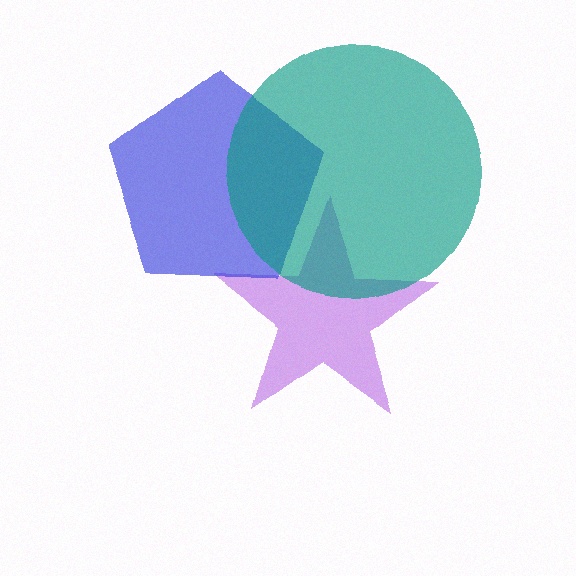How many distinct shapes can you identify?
There are 3 distinct shapes: a purple star, a blue pentagon, a teal circle.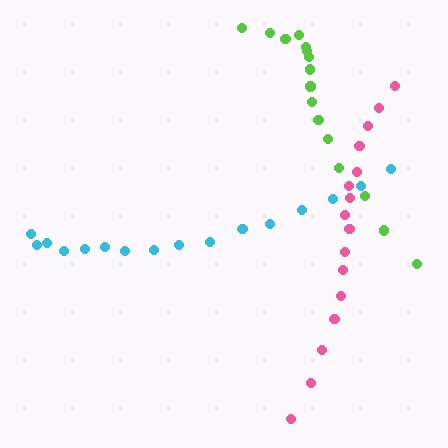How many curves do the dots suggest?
There are 3 distinct paths.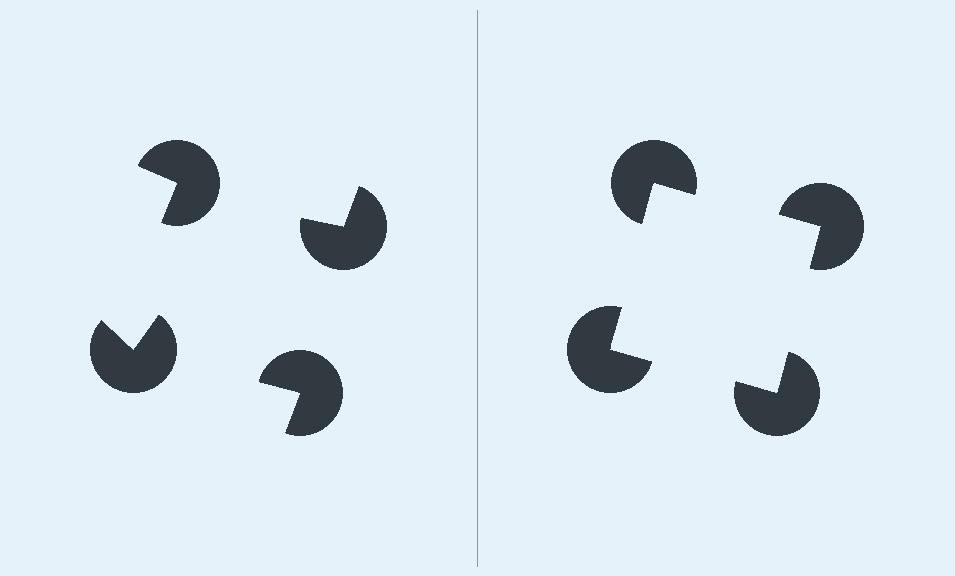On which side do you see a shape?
An illusory square appears on the right side. On the left side the wedge cuts are rotated, so no coherent shape forms.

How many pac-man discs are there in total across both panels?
8 — 4 on each side.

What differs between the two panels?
The pac-man discs are positioned identically on both sides; only the wedge orientations differ. On the right they align to a square; on the left they are misaligned.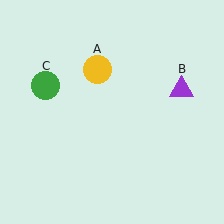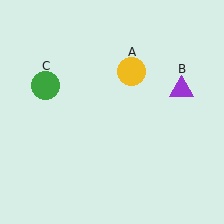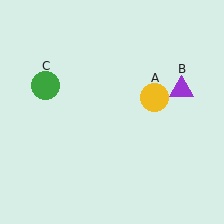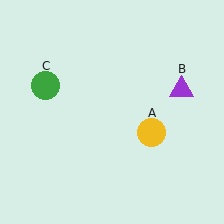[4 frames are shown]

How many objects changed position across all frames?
1 object changed position: yellow circle (object A).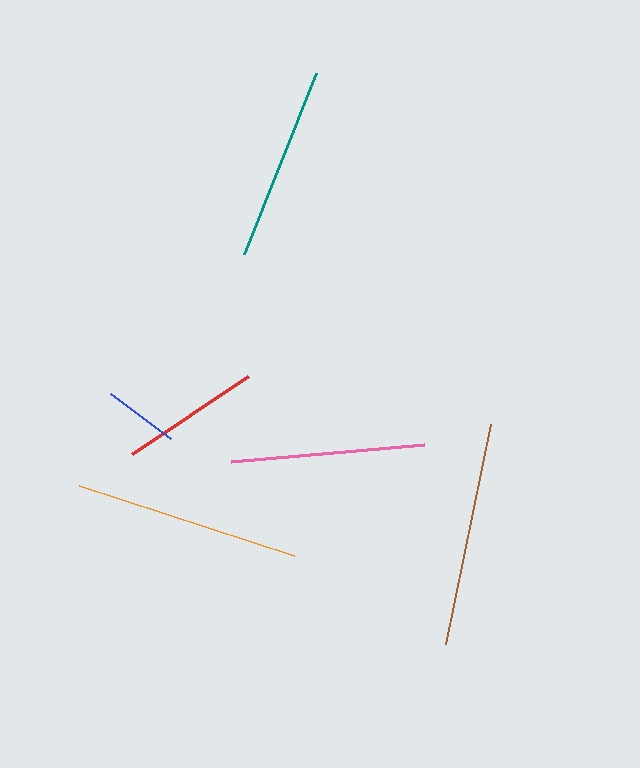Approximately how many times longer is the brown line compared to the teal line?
The brown line is approximately 1.2 times the length of the teal line.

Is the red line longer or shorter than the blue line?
The red line is longer than the blue line.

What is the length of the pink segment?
The pink segment is approximately 193 pixels long.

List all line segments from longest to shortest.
From longest to shortest: orange, brown, teal, pink, red, blue.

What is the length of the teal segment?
The teal segment is approximately 195 pixels long.